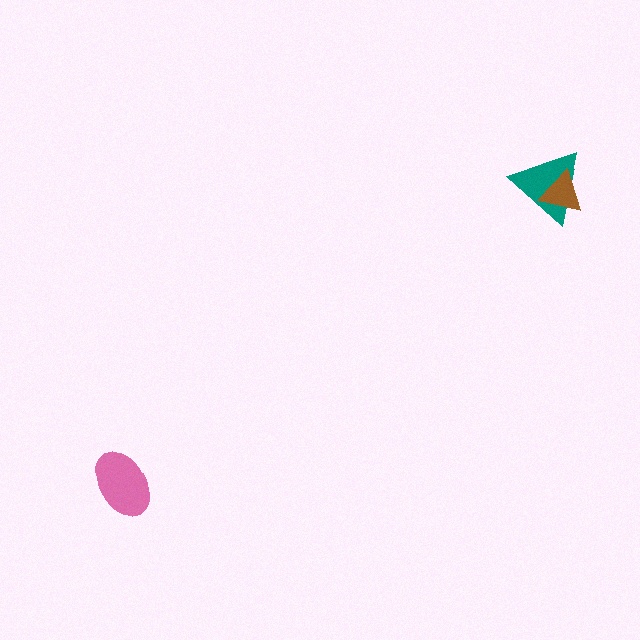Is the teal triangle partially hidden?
Yes, it is partially covered by another shape.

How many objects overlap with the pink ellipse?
0 objects overlap with the pink ellipse.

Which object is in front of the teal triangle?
The brown triangle is in front of the teal triangle.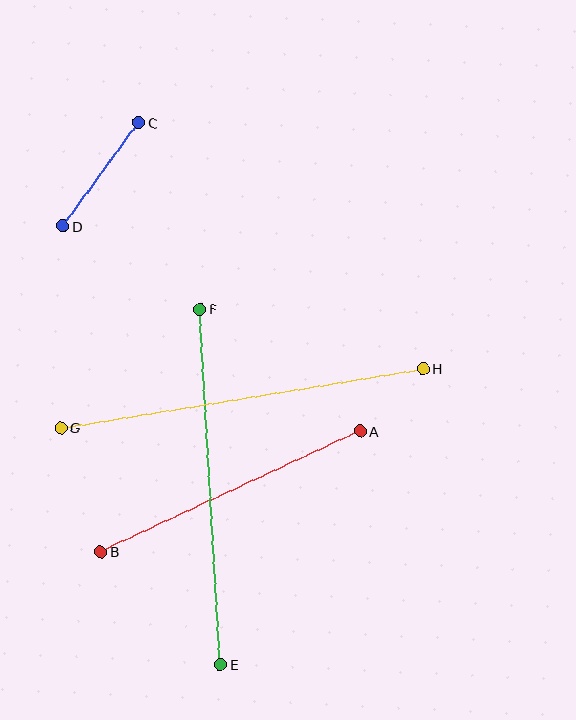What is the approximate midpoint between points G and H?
The midpoint is at approximately (242, 398) pixels.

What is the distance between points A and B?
The distance is approximately 286 pixels.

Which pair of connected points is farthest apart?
Points G and H are farthest apart.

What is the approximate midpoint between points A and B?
The midpoint is at approximately (230, 491) pixels.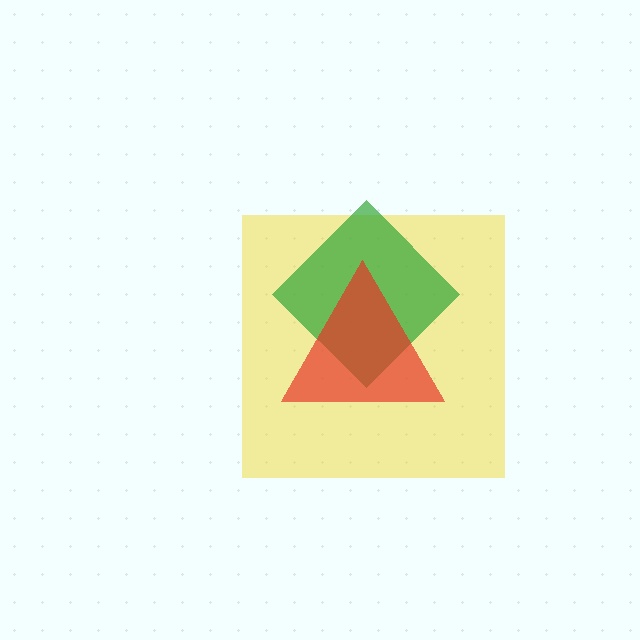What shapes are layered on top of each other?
The layered shapes are: a yellow square, a green diamond, a red triangle.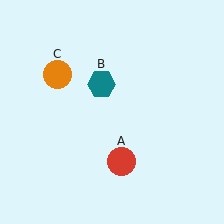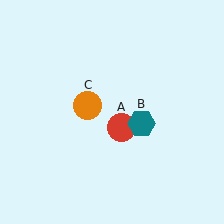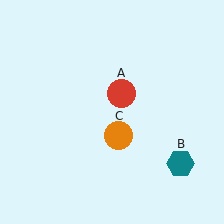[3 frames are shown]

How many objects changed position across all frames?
3 objects changed position: red circle (object A), teal hexagon (object B), orange circle (object C).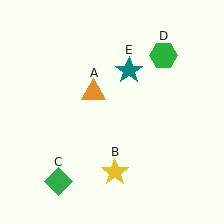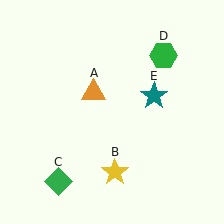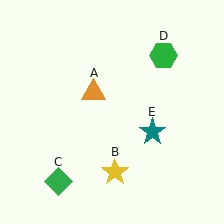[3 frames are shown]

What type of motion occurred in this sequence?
The teal star (object E) rotated clockwise around the center of the scene.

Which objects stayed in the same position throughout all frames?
Orange triangle (object A) and yellow star (object B) and green diamond (object C) and green hexagon (object D) remained stationary.